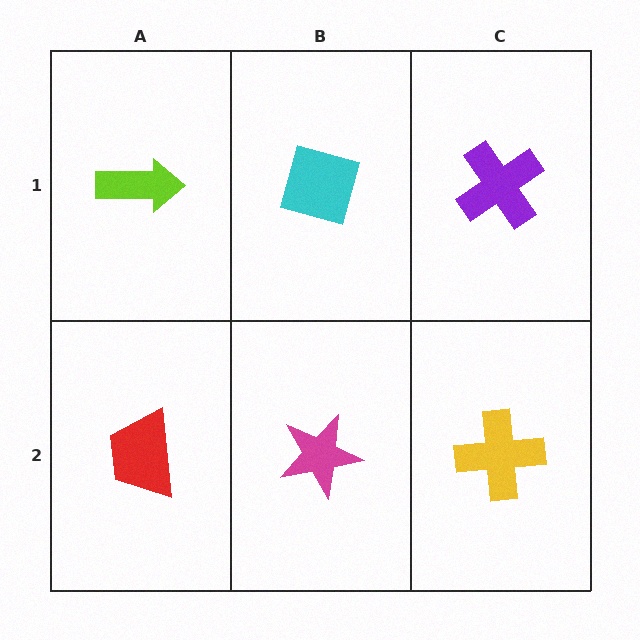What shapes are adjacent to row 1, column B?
A magenta star (row 2, column B), a lime arrow (row 1, column A), a purple cross (row 1, column C).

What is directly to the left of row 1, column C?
A cyan diamond.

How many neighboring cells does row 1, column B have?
3.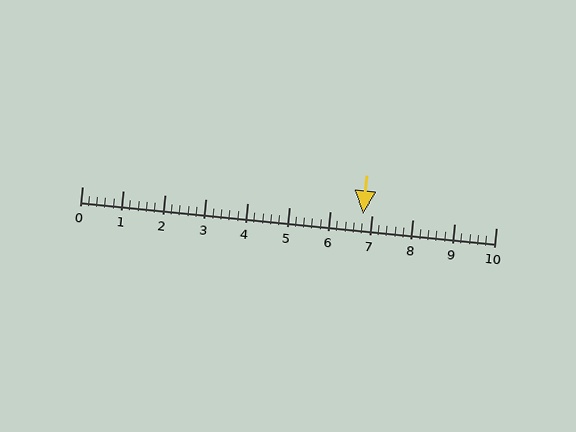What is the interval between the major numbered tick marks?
The major tick marks are spaced 1 units apart.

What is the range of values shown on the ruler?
The ruler shows values from 0 to 10.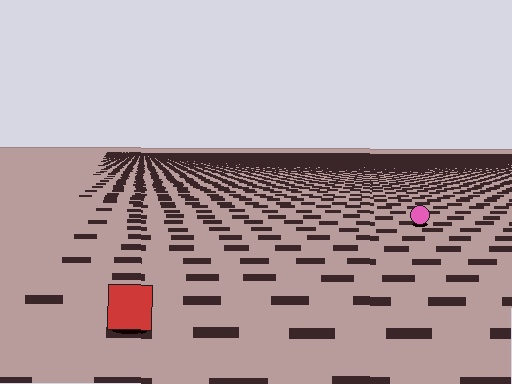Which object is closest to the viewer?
The red square is closest. The texture marks near it are larger and more spread out.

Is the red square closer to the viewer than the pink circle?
Yes. The red square is closer — you can tell from the texture gradient: the ground texture is coarser near it.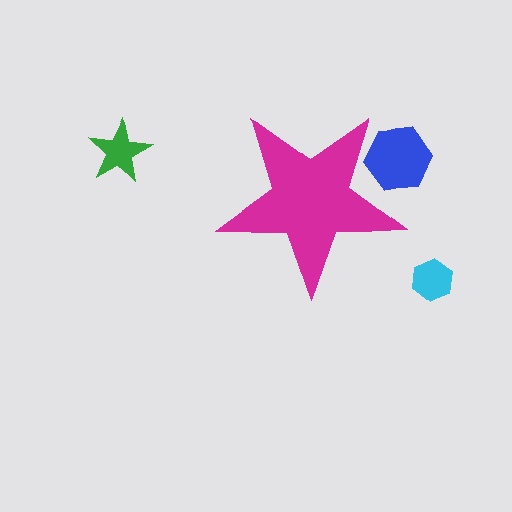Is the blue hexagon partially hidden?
Yes, the blue hexagon is partially hidden behind the magenta star.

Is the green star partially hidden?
No, the green star is fully visible.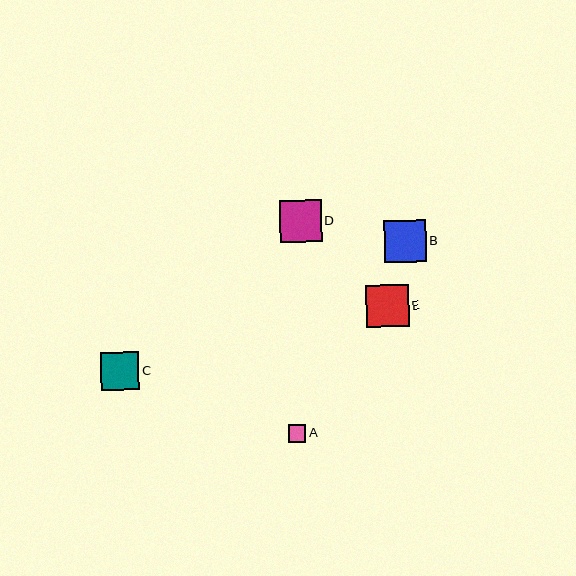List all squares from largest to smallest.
From largest to smallest: E, B, D, C, A.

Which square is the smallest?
Square A is the smallest with a size of approximately 17 pixels.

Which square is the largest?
Square E is the largest with a size of approximately 42 pixels.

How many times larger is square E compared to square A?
Square E is approximately 2.4 times the size of square A.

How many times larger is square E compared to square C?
Square E is approximately 1.1 times the size of square C.